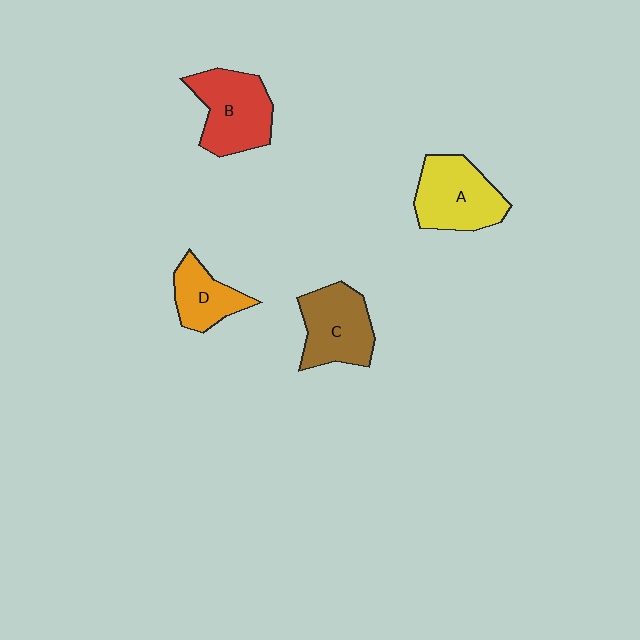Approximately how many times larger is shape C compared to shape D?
Approximately 1.4 times.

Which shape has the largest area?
Shape B (red).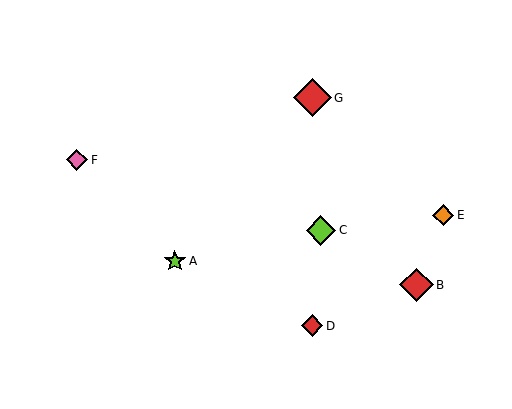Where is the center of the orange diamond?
The center of the orange diamond is at (443, 215).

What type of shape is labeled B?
Shape B is a red diamond.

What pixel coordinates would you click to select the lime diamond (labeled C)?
Click at (321, 230) to select the lime diamond C.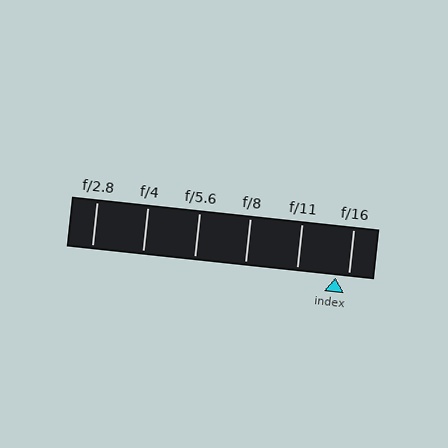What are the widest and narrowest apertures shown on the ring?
The widest aperture shown is f/2.8 and the narrowest is f/16.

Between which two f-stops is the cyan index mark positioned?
The index mark is between f/11 and f/16.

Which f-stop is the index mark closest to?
The index mark is closest to f/16.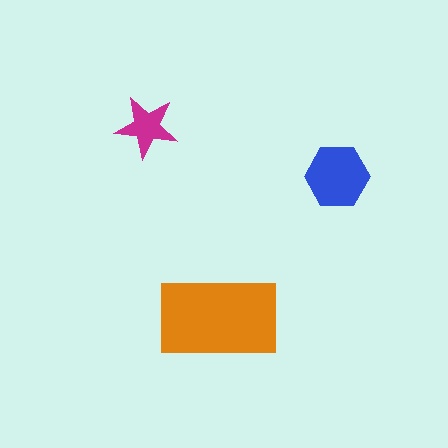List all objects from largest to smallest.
The orange rectangle, the blue hexagon, the magenta star.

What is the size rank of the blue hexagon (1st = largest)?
2nd.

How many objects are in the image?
There are 3 objects in the image.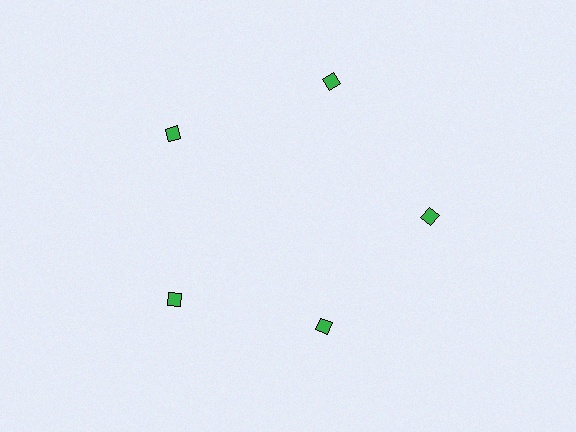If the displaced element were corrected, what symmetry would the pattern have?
It would have 5-fold rotational symmetry — the pattern would map onto itself every 72 degrees.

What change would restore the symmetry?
The symmetry would be restored by moving it outward, back onto the ring so that all 5 diamonds sit at equal angles and equal distance from the center.